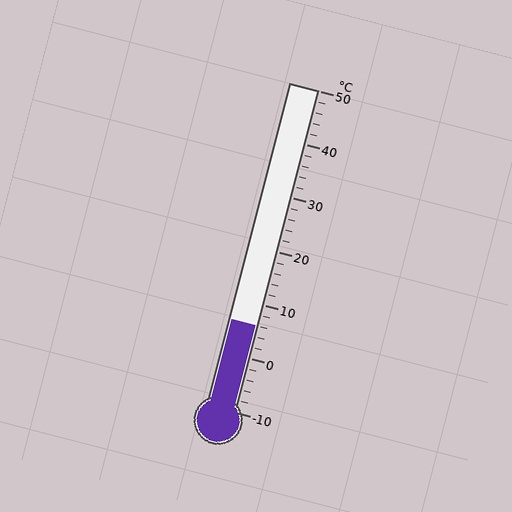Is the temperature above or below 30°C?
The temperature is below 30°C.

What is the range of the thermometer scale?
The thermometer scale ranges from -10°C to 50°C.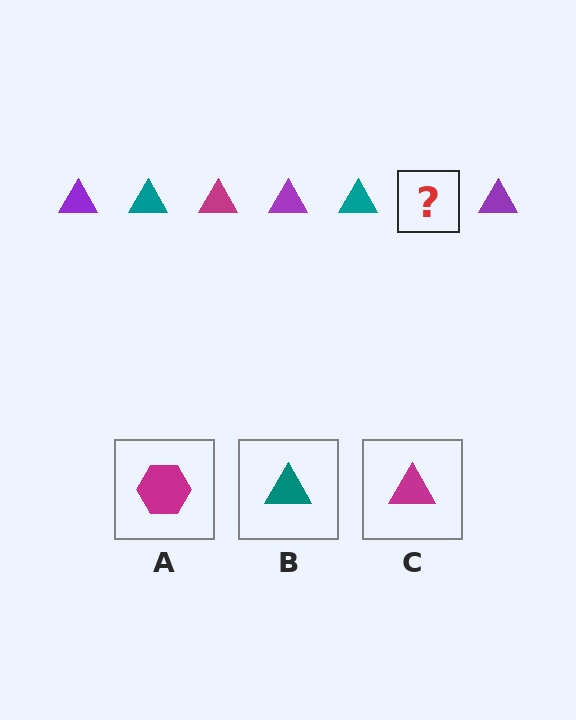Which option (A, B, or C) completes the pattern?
C.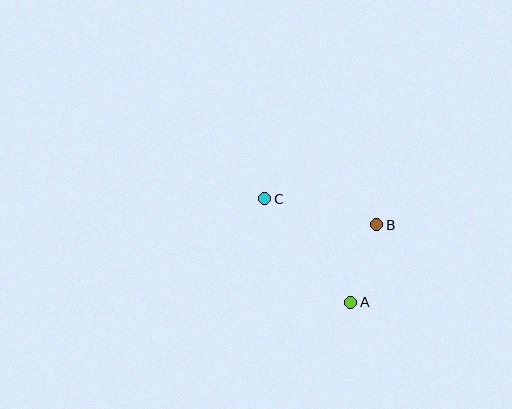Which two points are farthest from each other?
Points A and C are farthest from each other.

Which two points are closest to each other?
Points A and B are closest to each other.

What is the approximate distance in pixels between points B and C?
The distance between B and C is approximately 115 pixels.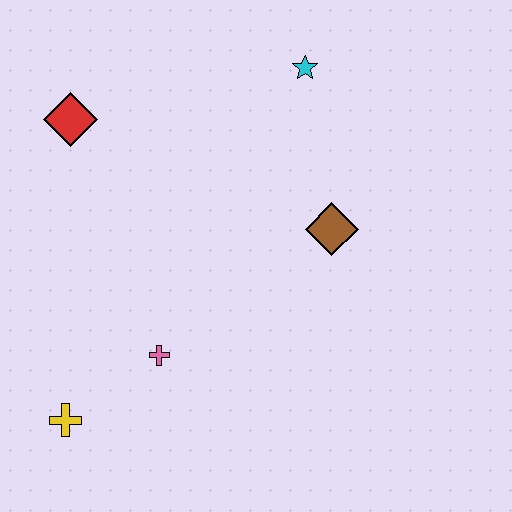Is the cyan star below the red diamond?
No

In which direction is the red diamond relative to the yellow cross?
The red diamond is above the yellow cross.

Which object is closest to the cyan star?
The brown diamond is closest to the cyan star.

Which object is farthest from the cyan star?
The yellow cross is farthest from the cyan star.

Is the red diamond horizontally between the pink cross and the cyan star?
No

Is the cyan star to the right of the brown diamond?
No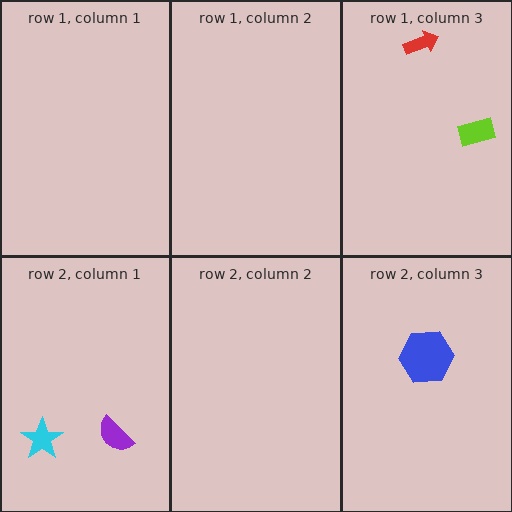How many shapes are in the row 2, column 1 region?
2.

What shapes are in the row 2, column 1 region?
The purple semicircle, the cyan star.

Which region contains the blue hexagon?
The row 2, column 3 region.